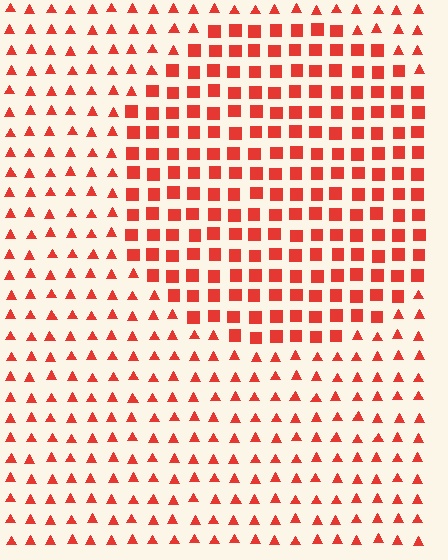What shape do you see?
I see a circle.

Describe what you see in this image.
The image is filled with small red elements arranged in a uniform grid. A circle-shaped region contains squares, while the surrounding area contains triangles. The boundary is defined purely by the change in element shape.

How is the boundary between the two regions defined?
The boundary is defined by a change in element shape: squares inside vs. triangles outside. All elements share the same color and spacing.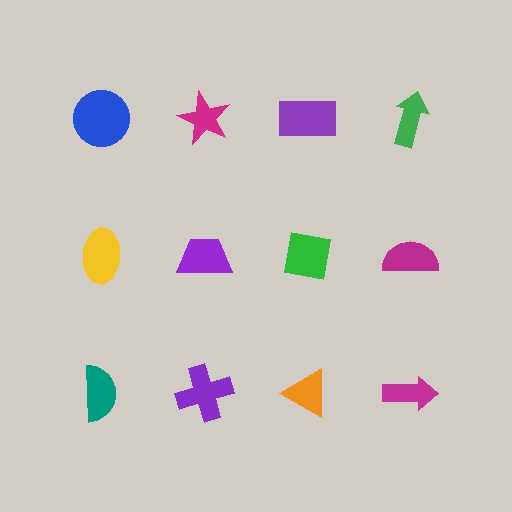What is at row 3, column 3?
An orange triangle.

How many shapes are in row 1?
4 shapes.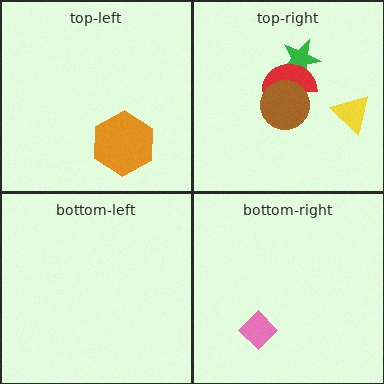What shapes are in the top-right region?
The yellow triangle, the green star, the red semicircle, the brown circle.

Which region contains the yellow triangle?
The top-right region.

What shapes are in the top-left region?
The orange hexagon.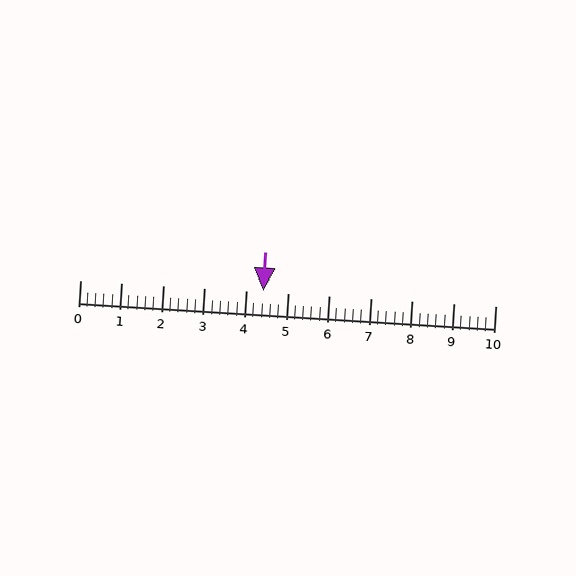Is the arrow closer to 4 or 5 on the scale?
The arrow is closer to 4.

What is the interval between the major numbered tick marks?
The major tick marks are spaced 1 units apart.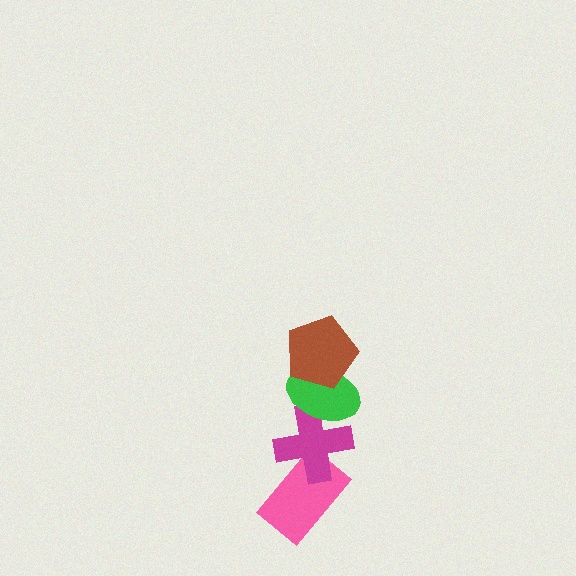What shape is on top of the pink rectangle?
The magenta cross is on top of the pink rectangle.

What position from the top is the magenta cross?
The magenta cross is 3rd from the top.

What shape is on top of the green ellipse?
The brown pentagon is on top of the green ellipse.